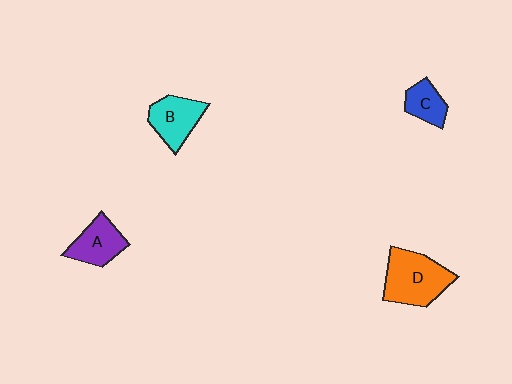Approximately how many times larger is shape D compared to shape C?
Approximately 2.2 times.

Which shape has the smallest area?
Shape C (blue).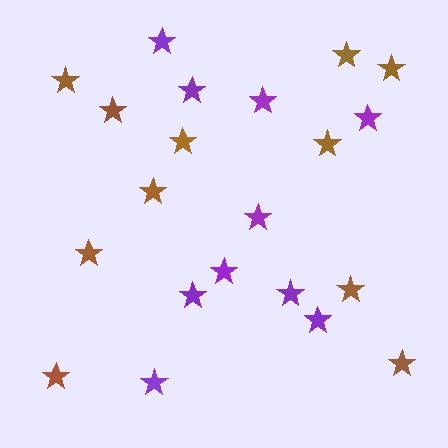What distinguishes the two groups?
There are 2 groups: one group of purple stars (10) and one group of brown stars (11).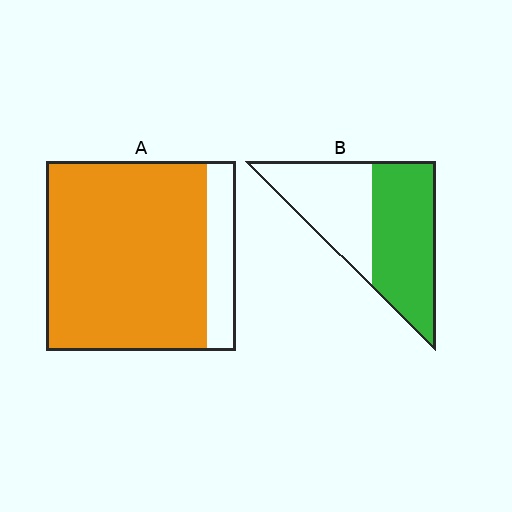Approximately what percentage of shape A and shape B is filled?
A is approximately 85% and B is approximately 55%.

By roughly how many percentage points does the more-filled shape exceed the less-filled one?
By roughly 30 percentage points (A over B).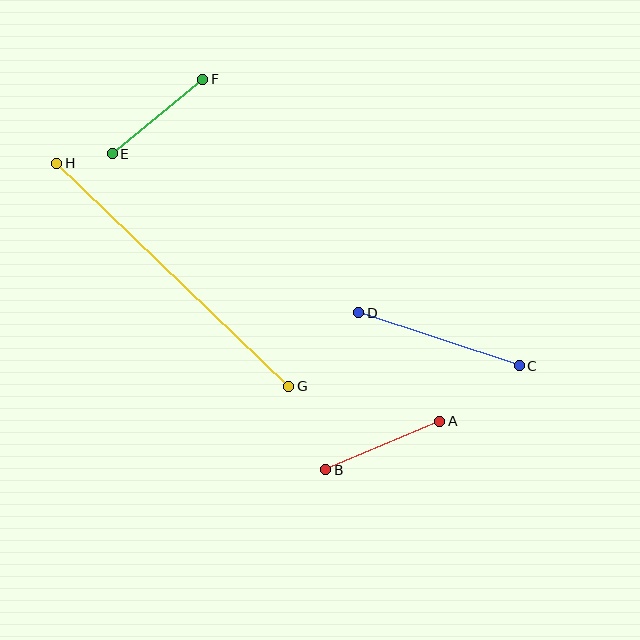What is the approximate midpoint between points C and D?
The midpoint is at approximately (439, 339) pixels.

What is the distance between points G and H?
The distance is approximately 322 pixels.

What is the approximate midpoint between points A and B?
The midpoint is at approximately (383, 445) pixels.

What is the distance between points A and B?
The distance is approximately 124 pixels.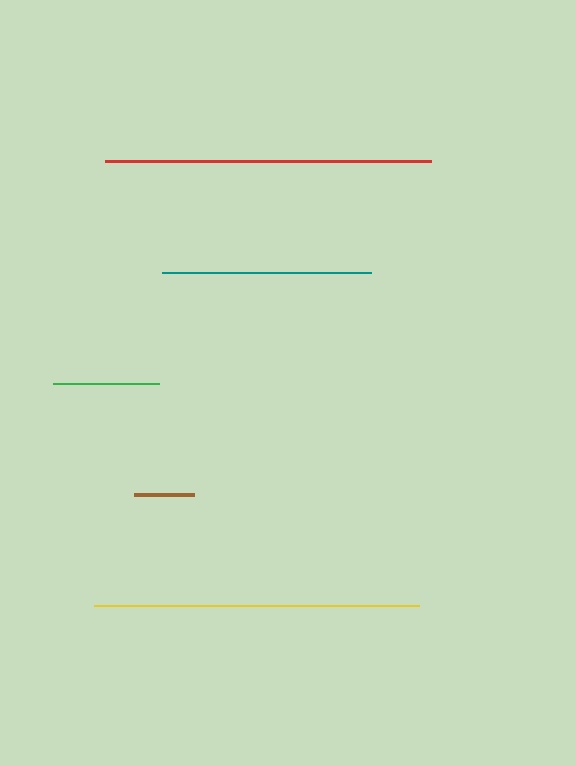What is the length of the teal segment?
The teal segment is approximately 209 pixels long.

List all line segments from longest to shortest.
From longest to shortest: red, yellow, teal, green, brown.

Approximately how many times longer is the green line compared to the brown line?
The green line is approximately 1.8 times the length of the brown line.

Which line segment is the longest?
The red line is the longest at approximately 326 pixels.